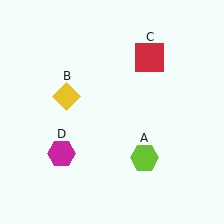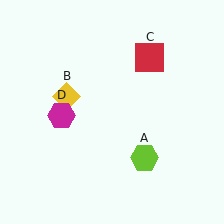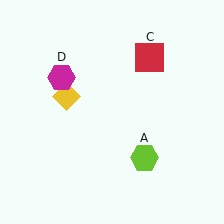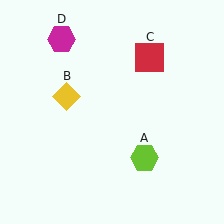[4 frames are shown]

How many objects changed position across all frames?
1 object changed position: magenta hexagon (object D).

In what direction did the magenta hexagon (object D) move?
The magenta hexagon (object D) moved up.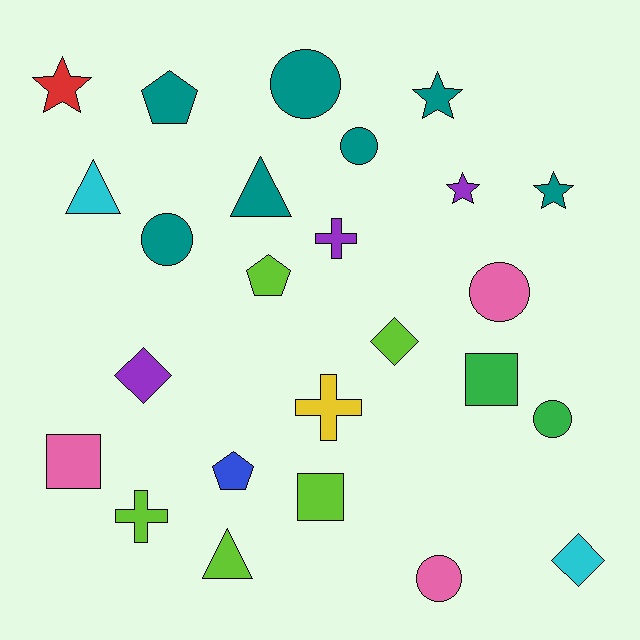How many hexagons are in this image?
There are no hexagons.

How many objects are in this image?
There are 25 objects.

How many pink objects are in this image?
There are 3 pink objects.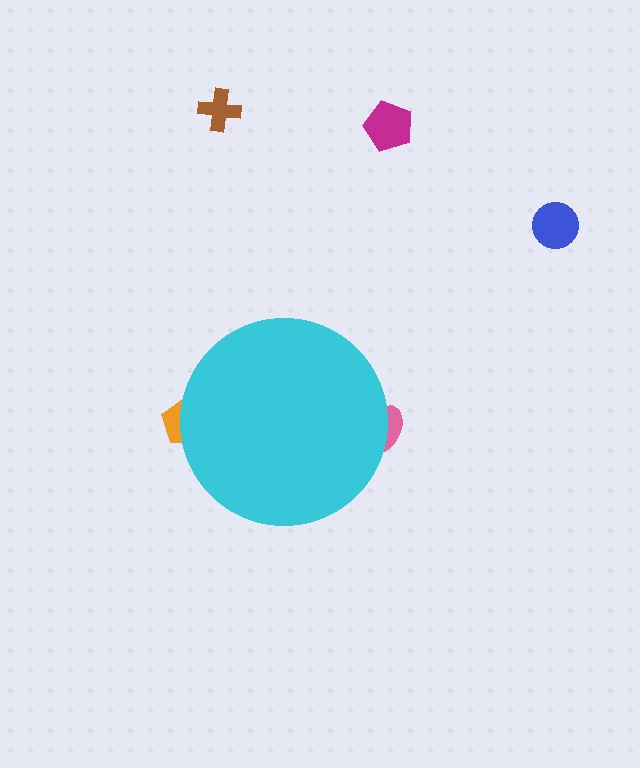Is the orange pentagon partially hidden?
Yes, the orange pentagon is partially hidden behind the cyan circle.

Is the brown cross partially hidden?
No, the brown cross is fully visible.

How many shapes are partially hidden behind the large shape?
2 shapes are partially hidden.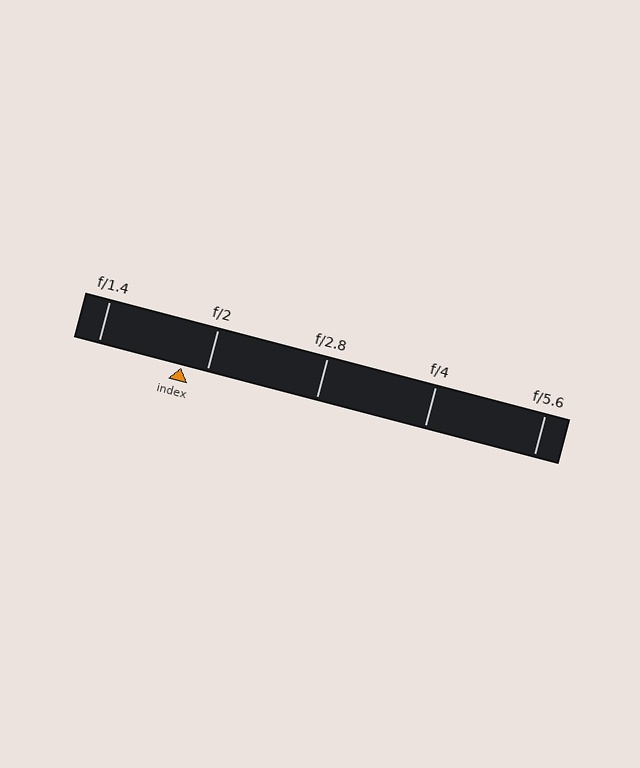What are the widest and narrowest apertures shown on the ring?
The widest aperture shown is f/1.4 and the narrowest is f/5.6.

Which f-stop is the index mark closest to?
The index mark is closest to f/2.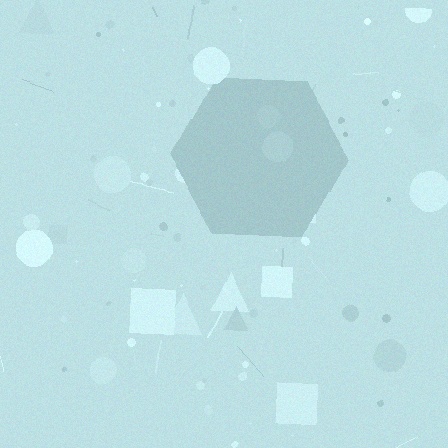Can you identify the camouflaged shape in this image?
The camouflaged shape is a hexagon.